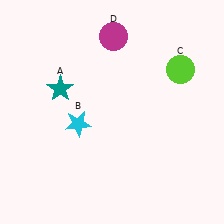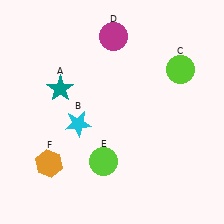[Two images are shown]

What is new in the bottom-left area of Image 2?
An orange hexagon (F) was added in the bottom-left area of Image 2.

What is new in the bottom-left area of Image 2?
A lime circle (E) was added in the bottom-left area of Image 2.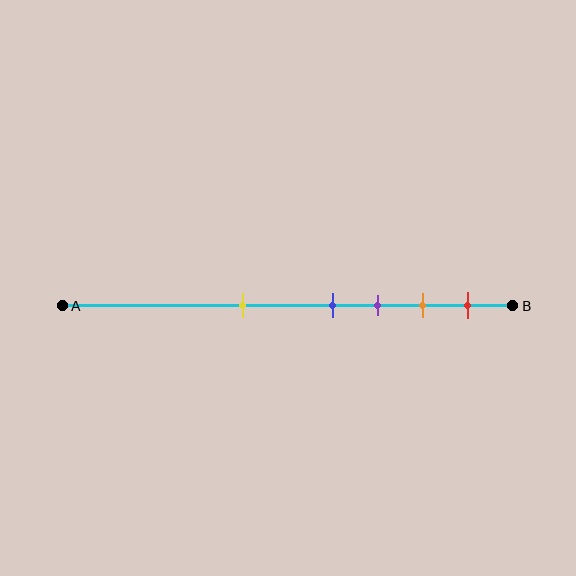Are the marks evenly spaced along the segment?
No, the marks are not evenly spaced.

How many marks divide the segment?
There are 5 marks dividing the segment.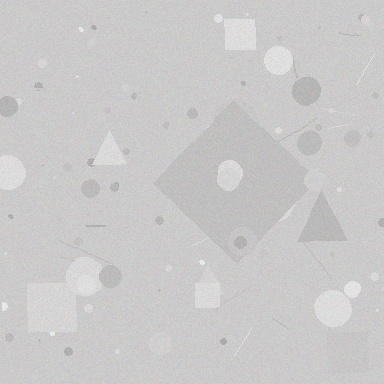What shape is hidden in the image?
A diamond is hidden in the image.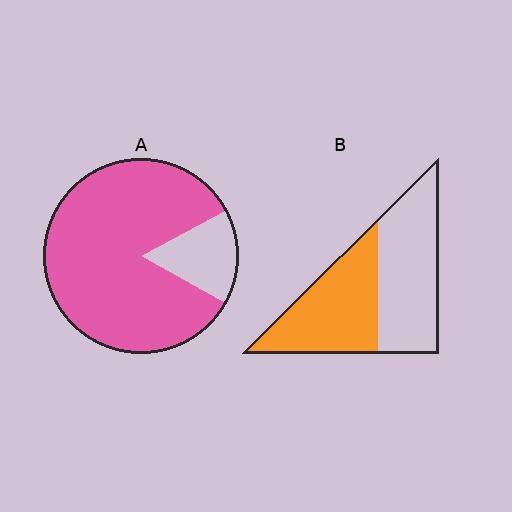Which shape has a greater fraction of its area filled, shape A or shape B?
Shape A.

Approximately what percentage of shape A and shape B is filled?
A is approximately 85% and B is approximately 50%.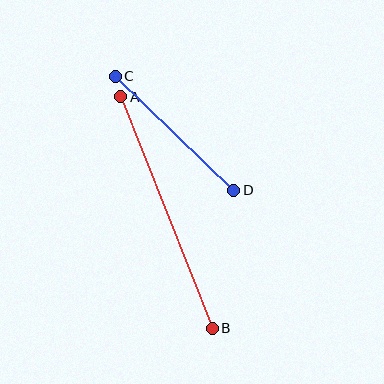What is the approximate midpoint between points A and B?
The midpoint is at approximately (167, 212) pixels.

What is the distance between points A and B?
The distance is approximately 249 pixels.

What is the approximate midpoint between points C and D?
The midpoint is at approximately (174, 133) pixels.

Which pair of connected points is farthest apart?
Points A and B are farthest apart.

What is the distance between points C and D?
The distance is approximately 164 pixels.